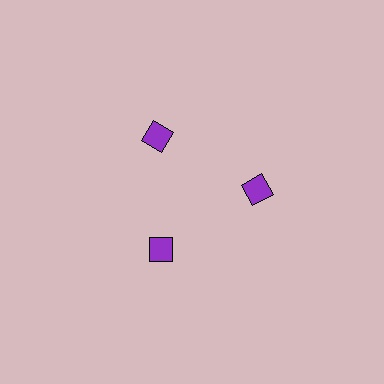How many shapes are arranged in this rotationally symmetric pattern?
There are 3 shapes, arranged in 3 groups of 1.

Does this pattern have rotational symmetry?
Yes, this pattern has 3-fold rotational symmetry. It looks the same after rotating 120 degrees around the center.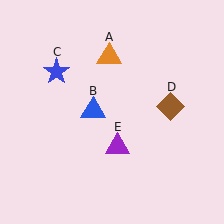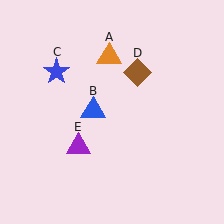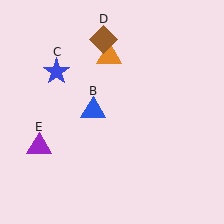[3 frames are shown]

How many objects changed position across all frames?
2 objects changed position: brown diamond (object D), purple triangle (object E).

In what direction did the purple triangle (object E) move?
The purple triangle (object E) moved left.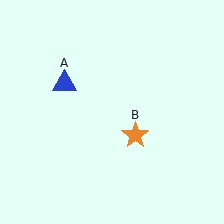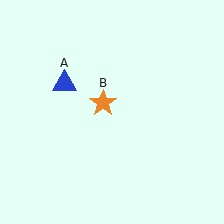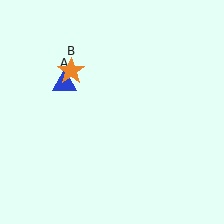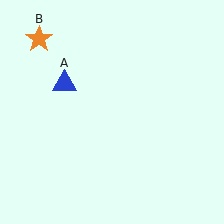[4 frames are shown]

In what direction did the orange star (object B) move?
The orange star (object B) moved up and to the left.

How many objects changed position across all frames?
1 object changed position: orange star (object B).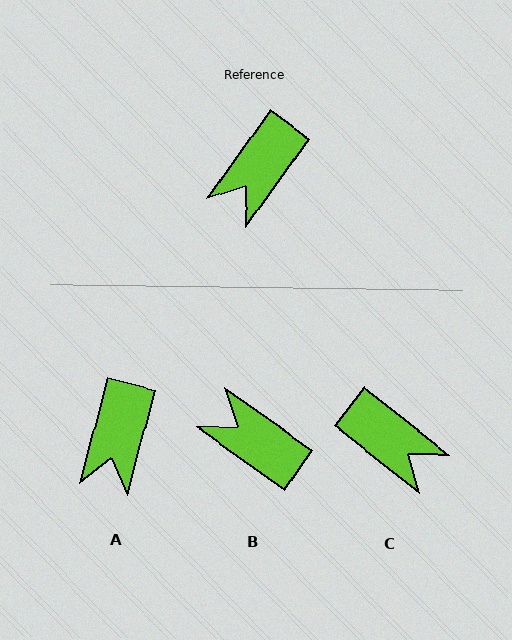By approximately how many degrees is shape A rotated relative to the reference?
Approximately 21 degrees counter-clockwise.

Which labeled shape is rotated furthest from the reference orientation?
B, about 90 degrees away.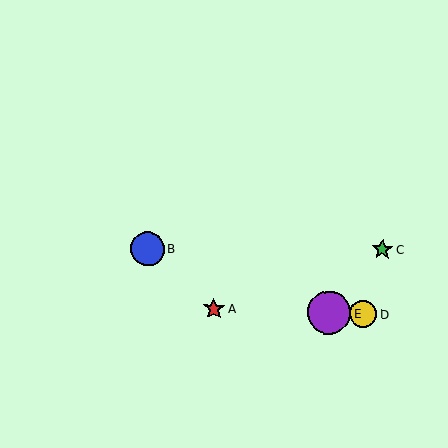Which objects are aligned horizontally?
Objects A, D, E are aligned horizontally.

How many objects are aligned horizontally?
3 objects (A, D, E) are aligned horizontally.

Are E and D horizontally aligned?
Yes, both are at y≈313.